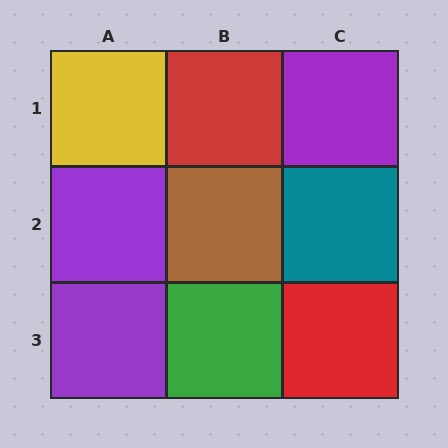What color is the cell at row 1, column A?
Yellow.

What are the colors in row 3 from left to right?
Purple, green, red.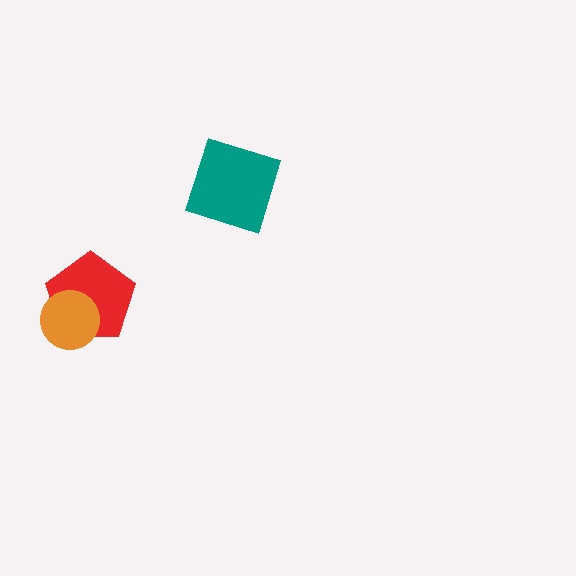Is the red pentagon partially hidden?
Yes, it is partially covered by another shape.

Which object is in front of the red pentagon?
The orange circle is in front of the red pentagon.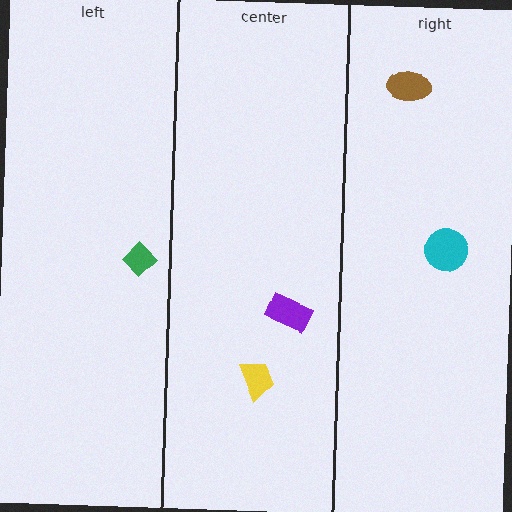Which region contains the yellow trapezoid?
The center region.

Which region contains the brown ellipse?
The right region.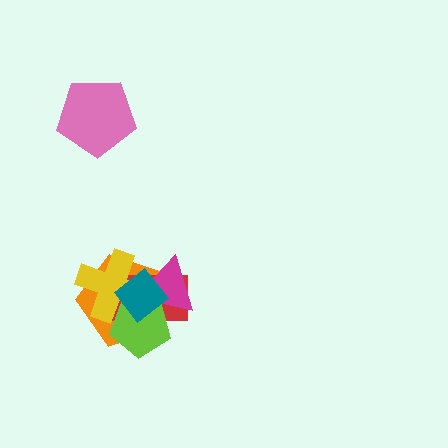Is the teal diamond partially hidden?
No, no other shape covers it.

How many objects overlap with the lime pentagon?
5 objects overlap with the lime pentagon.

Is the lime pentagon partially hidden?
Yes, it is partially covered by another shape.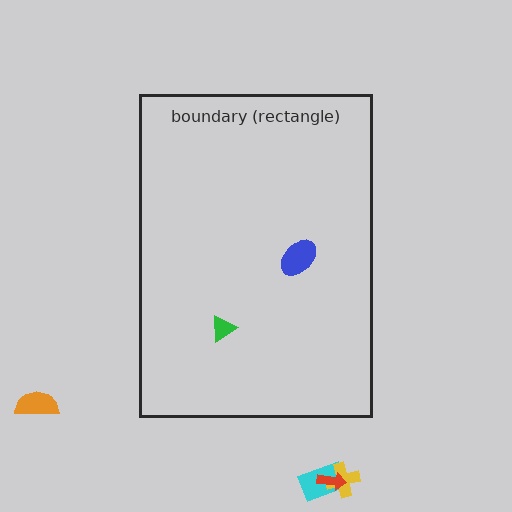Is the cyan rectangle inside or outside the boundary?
Outside.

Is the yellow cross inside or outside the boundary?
Outside.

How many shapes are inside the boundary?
2 inside, 4 outside.